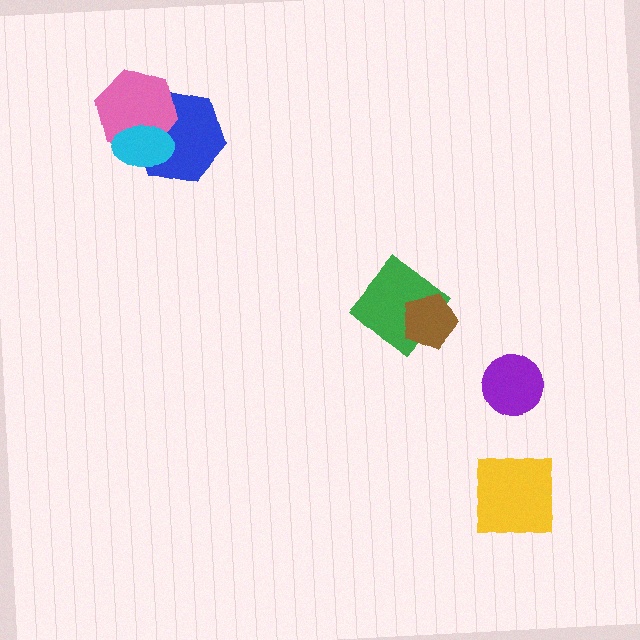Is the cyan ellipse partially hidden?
No, no other shape covers it.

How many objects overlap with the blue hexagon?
2 objects overlap with the blue hexagon.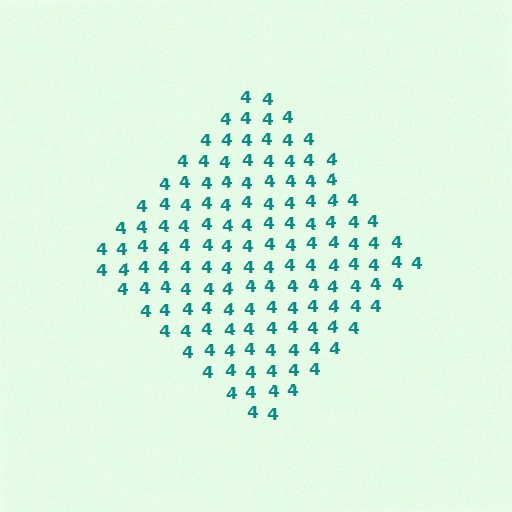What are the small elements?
The small elements are digit 4's.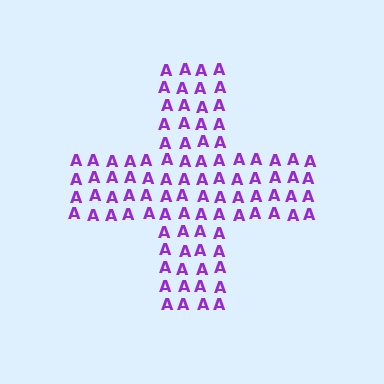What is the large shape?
The large shape is a cross.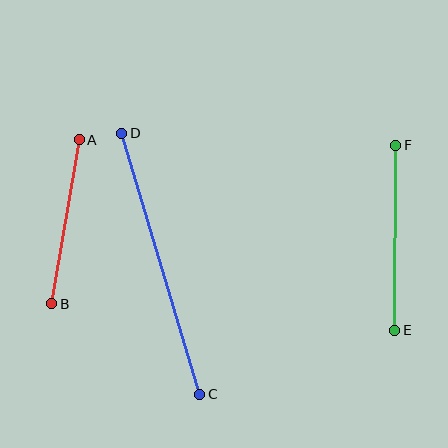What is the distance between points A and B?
The distance is approximately 166 pixels.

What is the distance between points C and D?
The distance is approximately 273 pixels.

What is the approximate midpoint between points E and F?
The midpoint is at approximately (395, 238) pixels.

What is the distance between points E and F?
The distance is approximately 185 pixels.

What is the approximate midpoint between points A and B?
The midpoint is at approximately (65, 222) pixels.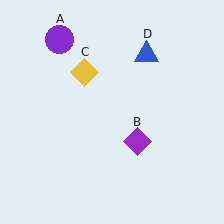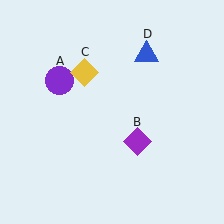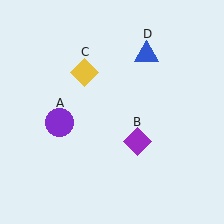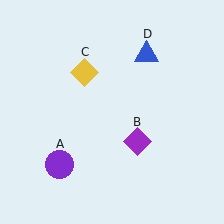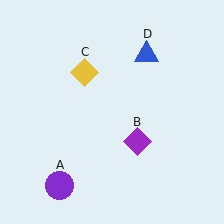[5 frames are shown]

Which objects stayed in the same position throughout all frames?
Purple diamond (object B) and yellow diamond (object C) and blue triangle (object D) remained stationary.